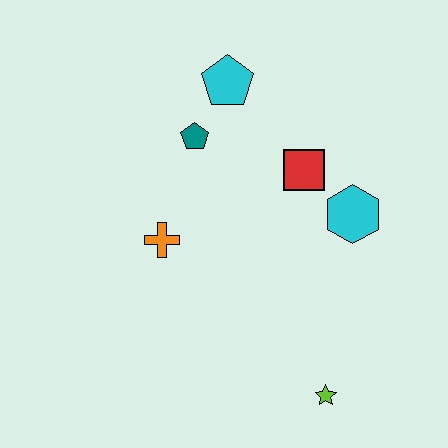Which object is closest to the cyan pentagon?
The teal pentagon is closest to the cyan pentagon.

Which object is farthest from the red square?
The lime star is farthest from the red square.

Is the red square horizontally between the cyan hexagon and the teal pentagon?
Yes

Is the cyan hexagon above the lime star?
Yes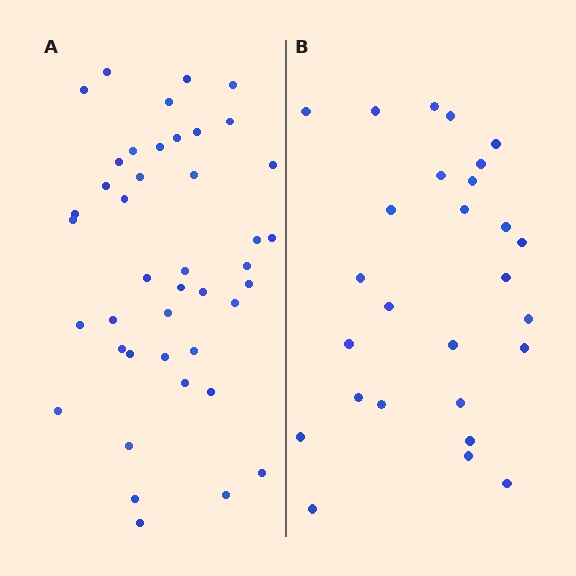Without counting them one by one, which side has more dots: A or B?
Region A (the left region) has more dots.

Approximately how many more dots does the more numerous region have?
Region A has approximately 15 more dots than region B.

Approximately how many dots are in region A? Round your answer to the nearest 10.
About 40 dots. (The exact count is 42, which rounds to 40.)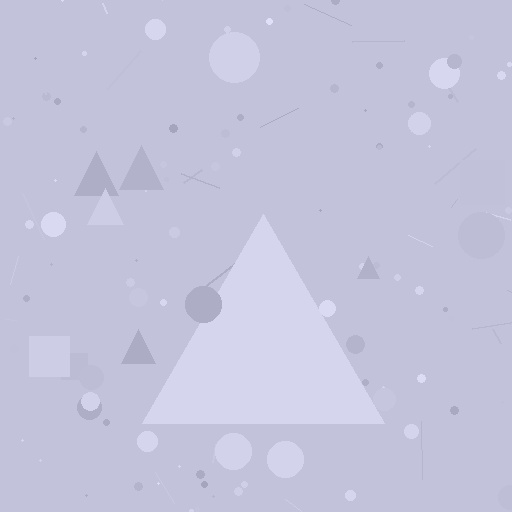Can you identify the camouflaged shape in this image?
The camouflaged shape is a triangle.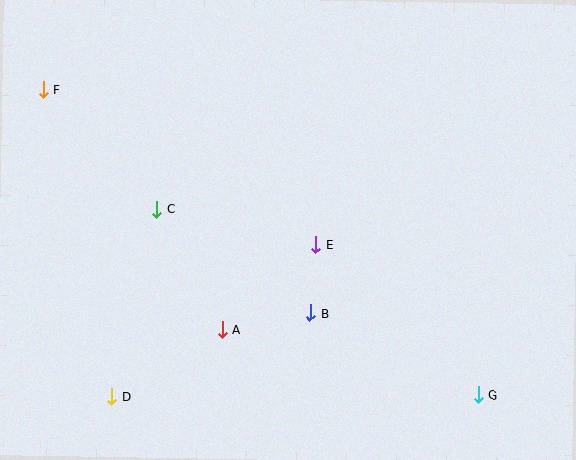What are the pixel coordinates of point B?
Point B is at (311, 313).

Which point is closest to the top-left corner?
Point F is closest to the top-left corner.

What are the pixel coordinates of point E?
Point E is at (315, 245).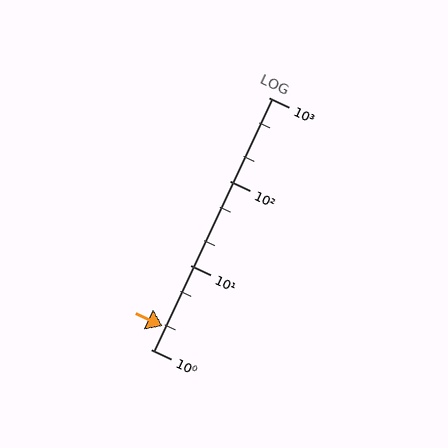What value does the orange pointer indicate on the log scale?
The pointer indicates approximately 1.9.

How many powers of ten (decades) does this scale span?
The scale spans 3 decades, from 1 to 1000.